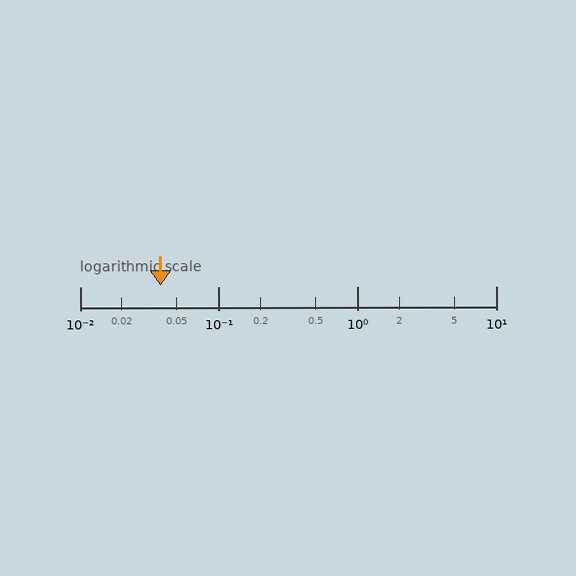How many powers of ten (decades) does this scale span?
The scale spans 3 decades, from 0.01 to 10.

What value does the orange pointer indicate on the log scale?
The pointer indicates approximately 0.038.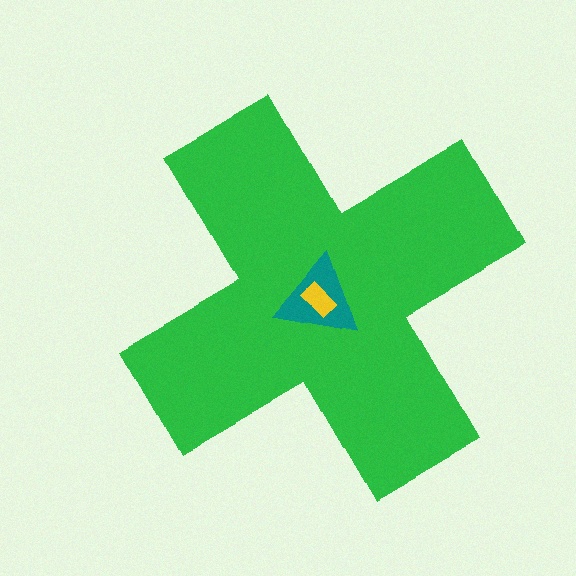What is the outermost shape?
The green cross.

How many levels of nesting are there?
3.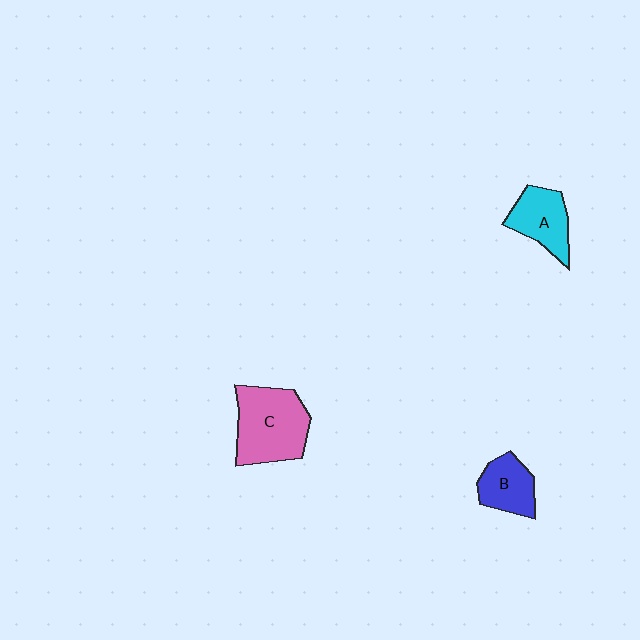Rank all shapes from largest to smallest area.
From largest to smallest: C (pink), A (cyan), B (blue).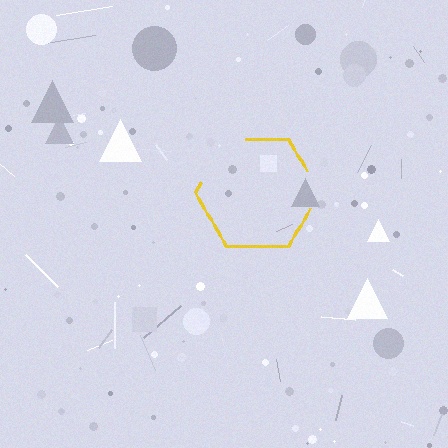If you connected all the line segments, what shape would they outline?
They would outline a hexagon.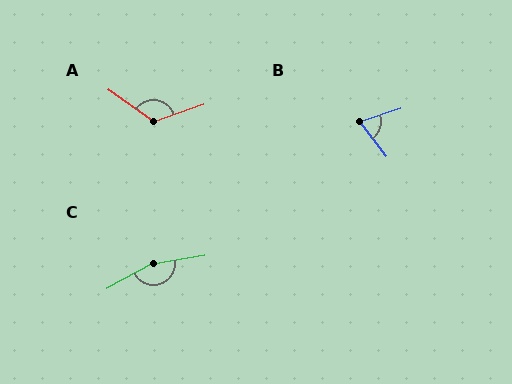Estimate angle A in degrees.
Approximately 125 degrees.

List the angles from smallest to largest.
B (70°), A (125°), C (161°).